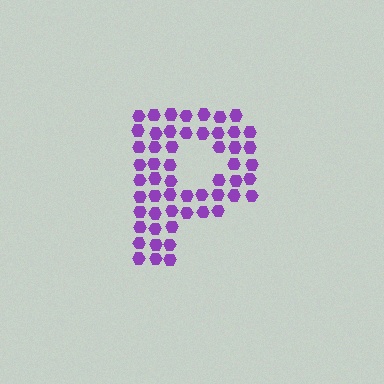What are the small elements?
The small elements are hexagons.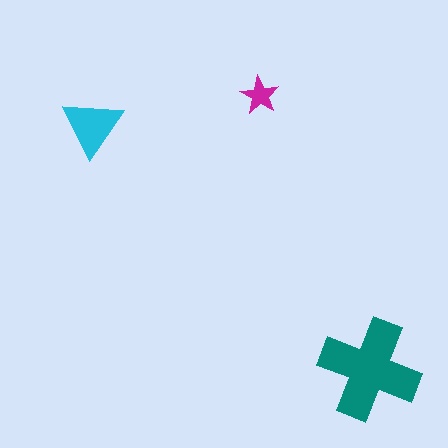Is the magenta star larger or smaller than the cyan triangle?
Smaller.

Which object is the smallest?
The magenta star.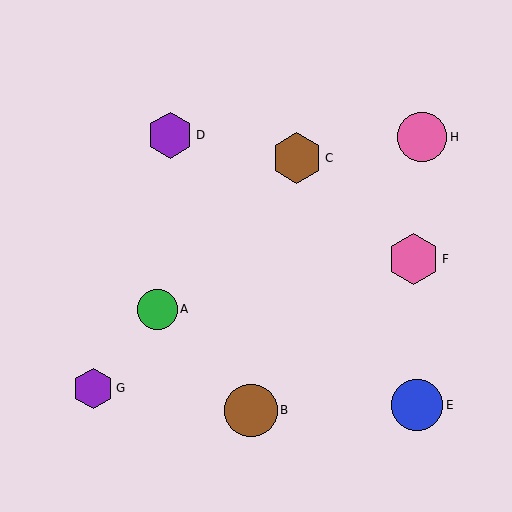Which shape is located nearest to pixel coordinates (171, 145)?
The purple hexagon (labeled D) at (170, 135) is nearest to that location.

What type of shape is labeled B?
Shape B is a brown circle.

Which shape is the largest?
The brown circle (labeled B) is the largest.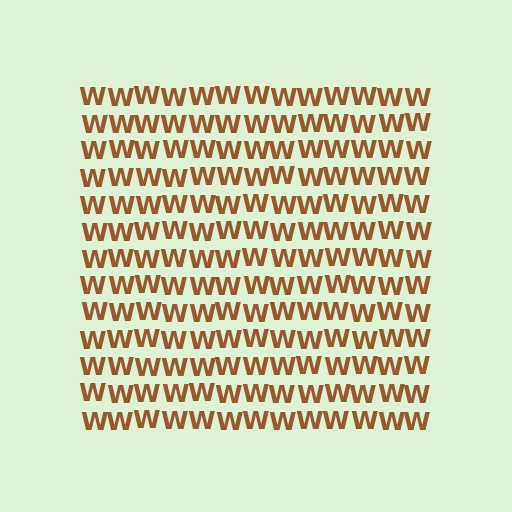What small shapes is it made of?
It is made of small letter W's.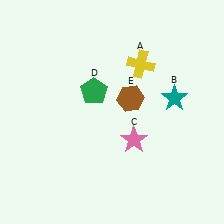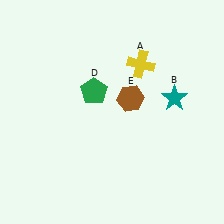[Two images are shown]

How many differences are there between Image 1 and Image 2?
There is 1 difference between the two images.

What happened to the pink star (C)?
The pink star (C) was removed in Image 2. It was in the bottom-right area of Image 1.